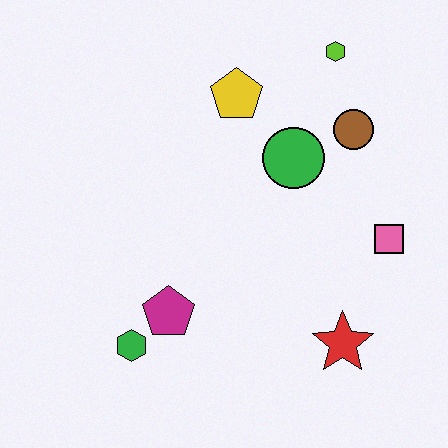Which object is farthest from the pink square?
The green hexagon is farthest from the pink square.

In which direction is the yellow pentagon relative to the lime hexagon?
The yellow pentagon is to the left of the lime hexagon.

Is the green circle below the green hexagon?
No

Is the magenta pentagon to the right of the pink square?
No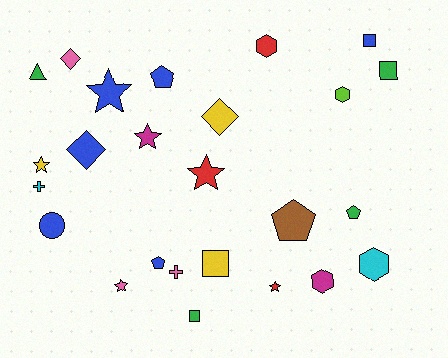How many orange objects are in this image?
There are no orange objects.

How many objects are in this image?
There are 25 objects.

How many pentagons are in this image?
There are 4 pentagons.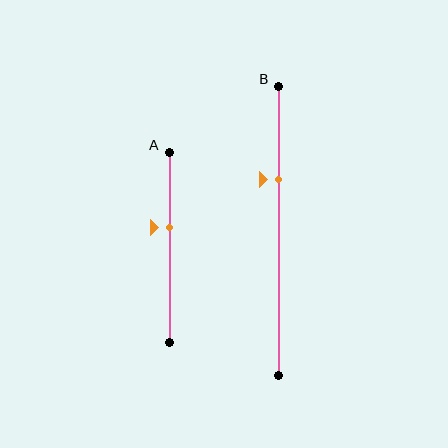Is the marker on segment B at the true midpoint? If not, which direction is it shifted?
No, the marker on segment B is shifted upward by about 18% of the segment length.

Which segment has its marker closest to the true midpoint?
Segment A has its marker closest to the true midpoint.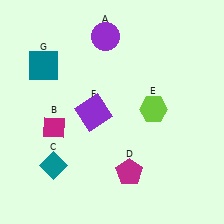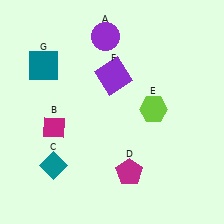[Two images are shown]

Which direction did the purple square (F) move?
The purple square (F) moved up.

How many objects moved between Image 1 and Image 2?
1 object moved between the two images.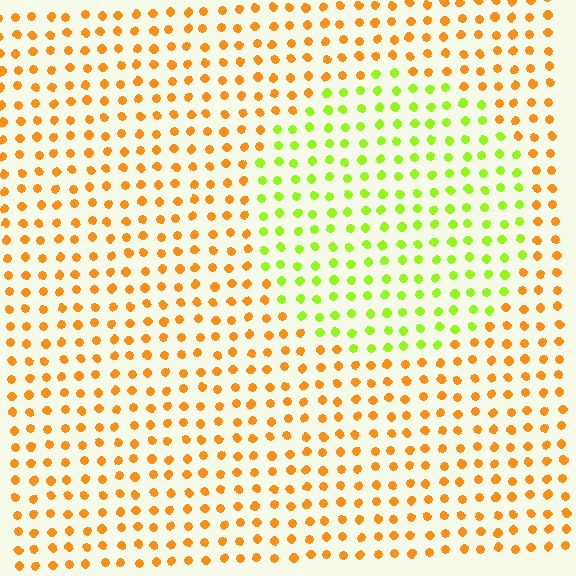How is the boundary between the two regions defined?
The boundary is defined purely by a slight shift in hue (about 56 degrees). Spacing, size, and orientation are identical on both sides.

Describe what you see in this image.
The image is filled with small orange elements in a uniform arrangement. A circle-shaped region is visible where the elements are tinted to a slightly different hue, forming a subtle color boundary.